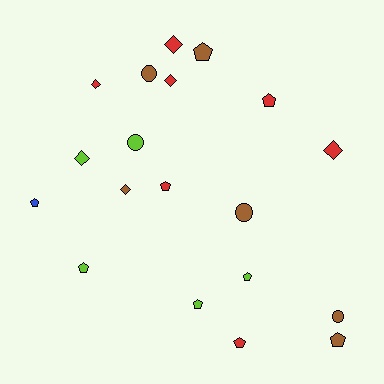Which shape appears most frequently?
Pentagon, with 9 objects.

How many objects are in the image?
There are 19 objects.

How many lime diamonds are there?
There is 1 lime diamond.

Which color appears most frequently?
Red, with 7 objects.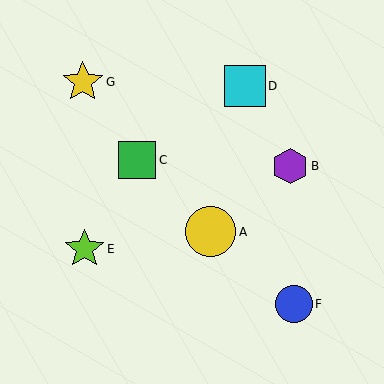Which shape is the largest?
The yellow circle (labeled A) is the largest.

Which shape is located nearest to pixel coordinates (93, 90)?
The yellow star (labeled G) at (83, 82) is nearest to that location.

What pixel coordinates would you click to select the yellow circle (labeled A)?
Click at (211, 232) to select the yellow circle A.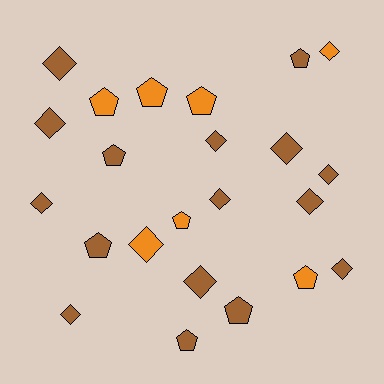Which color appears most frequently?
Brown, with 16 objects.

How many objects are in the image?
There are 23 objects.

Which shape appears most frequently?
Diamond, with 13 objects.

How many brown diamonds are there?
There are 11 brown diamonds.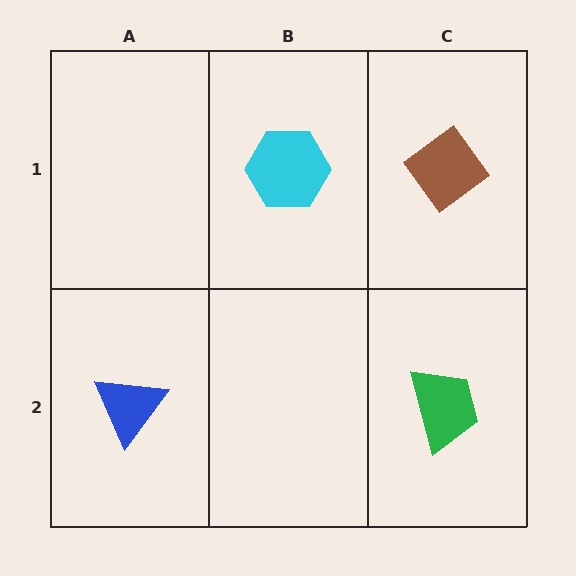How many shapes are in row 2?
2 shapes.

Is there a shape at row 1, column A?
No, that cell is empty.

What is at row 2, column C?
A green trapezoid.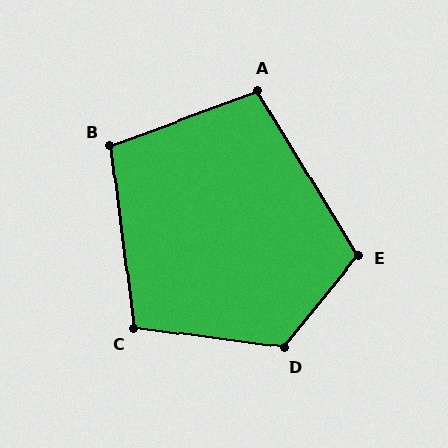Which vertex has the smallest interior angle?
A, at approximately 101 degrees.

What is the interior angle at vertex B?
Approximately 103 degrees (obtuse).